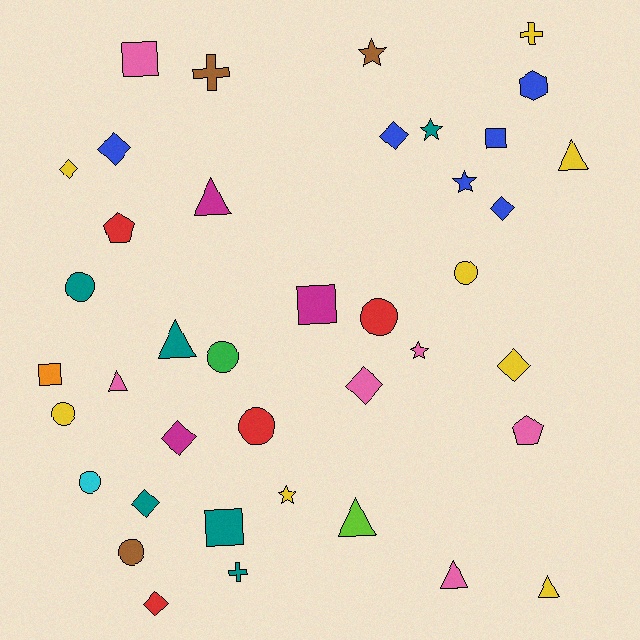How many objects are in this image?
There are 40 objects.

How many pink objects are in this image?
There are 6 pink objects.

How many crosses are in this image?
There are 3 crosses.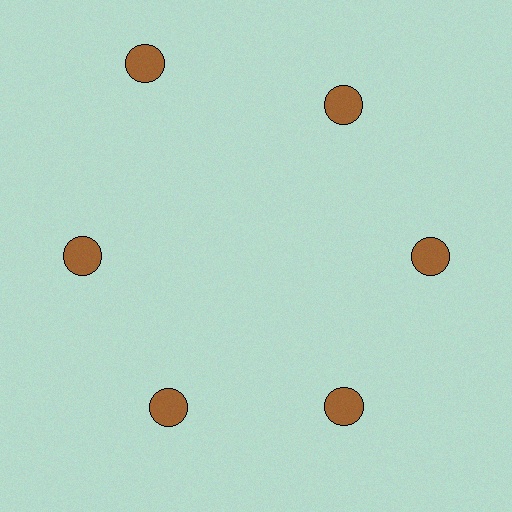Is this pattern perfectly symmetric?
No. The 6 brown circles are arranged in a ring, but one element near the 11 o'clock position is pushed outward from the center, breaking the 6-fold rotational symmetry.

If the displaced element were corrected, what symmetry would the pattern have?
It would have 6-fold rotational symmetry — the pattern would map onto itself every 60 degrees.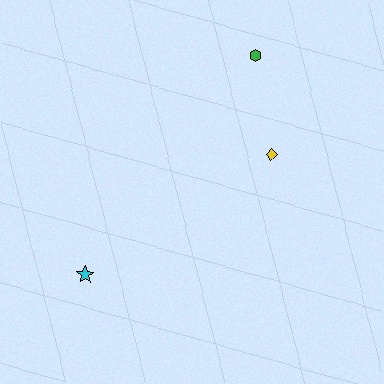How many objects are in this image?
There are 3 objects.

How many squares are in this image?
There are no squares.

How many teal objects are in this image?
There are no teal objects.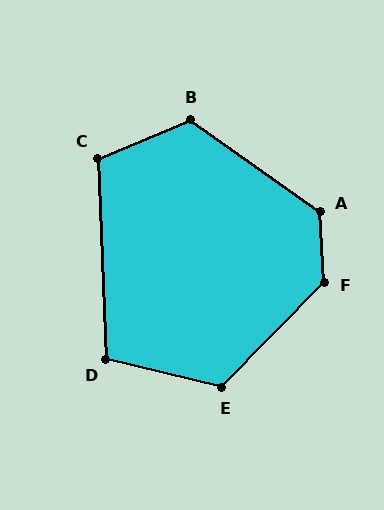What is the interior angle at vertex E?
Approximately 121 degrees (obtuse).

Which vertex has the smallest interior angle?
D, at approximately 106 degrees.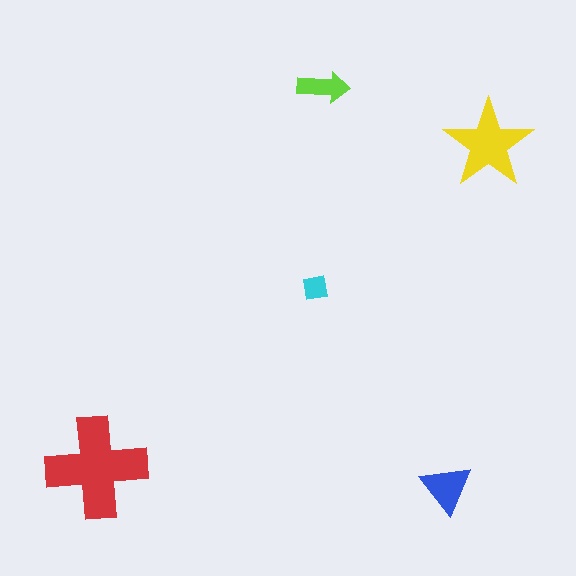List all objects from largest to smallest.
The red cross, the yellow star, the blue triangle, the lime arrow, the cyan square.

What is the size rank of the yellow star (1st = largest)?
2nd.